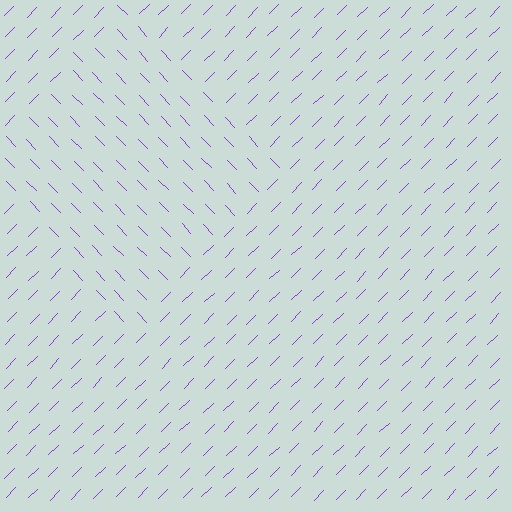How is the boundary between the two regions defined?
The boundary is defined purely by a change in line orientation (approximately 89 degrees difference). All lines are the same color and thickness.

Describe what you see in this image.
The image is filled with small purple line segments. A diamond region in the image has lines oriented differently from the surrounding lines, creating a visible texture boundary.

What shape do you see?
I see a diamond.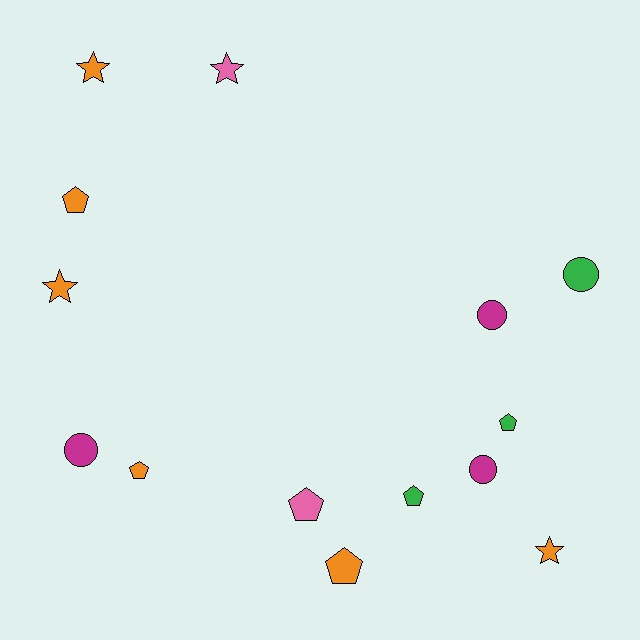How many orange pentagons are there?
There are 3 orange pentagons.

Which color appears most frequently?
Orange, with 6 objects.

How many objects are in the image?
There are 14 objects.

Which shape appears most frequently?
Pentagon, with 6 objects.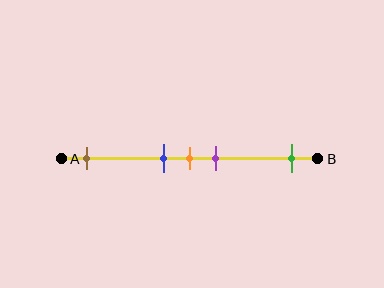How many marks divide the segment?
There are 5 marks dividing the segment.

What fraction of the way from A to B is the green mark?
The green mark is approximately 90% (0.9) of the way from A to B.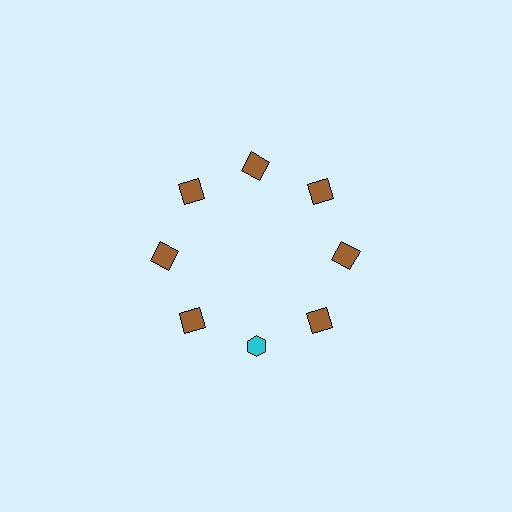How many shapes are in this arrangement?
There are 8 shapes arranged in a ring pattern.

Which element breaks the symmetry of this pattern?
The cyan hexagon at roughly the 6 o'clock position breaks the symmetry. All other shapes are brown squares.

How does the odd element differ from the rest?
It differs in both color (cyan instead of brown) and shape (hexagon instead of square).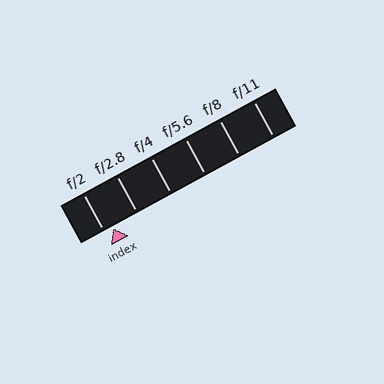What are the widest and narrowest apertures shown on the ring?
The widest aperture shown is f/2 and the narrowest is f/11.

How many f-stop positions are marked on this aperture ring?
There are 6 f-stop positions marked.